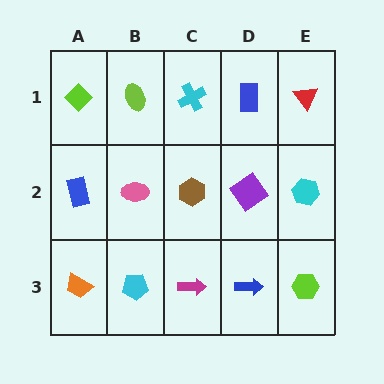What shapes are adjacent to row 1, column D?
A purple diamond (row 2, column D), a cyan cross (row 1, column C), a red triangle (row 1, column E).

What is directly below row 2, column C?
A magenta arrow.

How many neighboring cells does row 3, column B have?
3.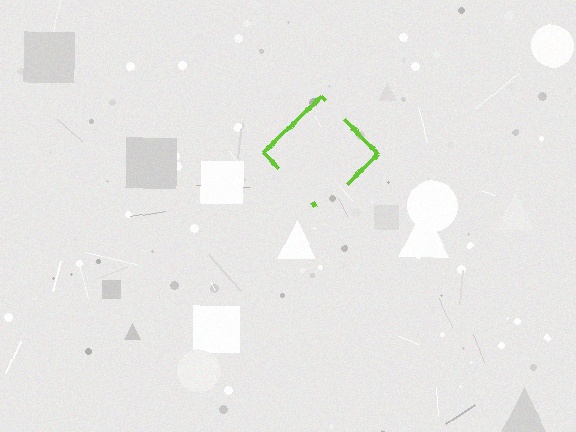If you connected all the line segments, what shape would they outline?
They would outline a diamond.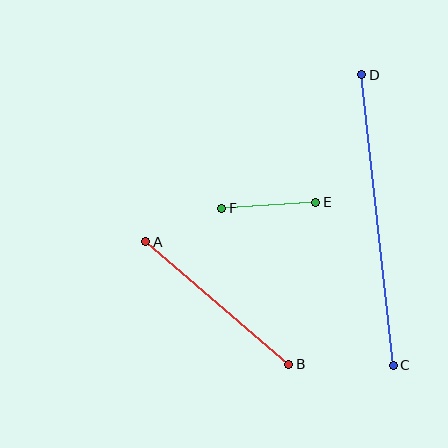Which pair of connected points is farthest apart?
Points C and D are farthest apart.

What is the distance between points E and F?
The distance is approximately 94 pixels.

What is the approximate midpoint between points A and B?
The midpoint is at approximately (217, 303) pixels.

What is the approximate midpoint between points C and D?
The midpoint is at approximately (378, 220) pixels.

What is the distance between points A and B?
The distance is approximately 188 pixels.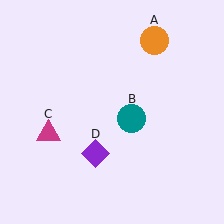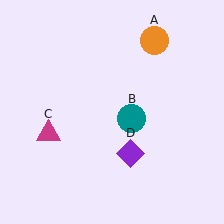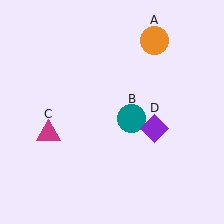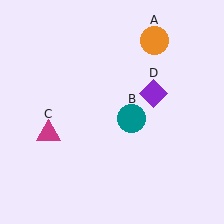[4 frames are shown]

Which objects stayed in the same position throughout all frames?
Orange circle (object A) and teal circle (object B) and magenta triangle (object C) remained stationary.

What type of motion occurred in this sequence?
The purple diamond (object D) rotated counterclockwise around the center of the scene.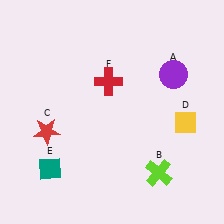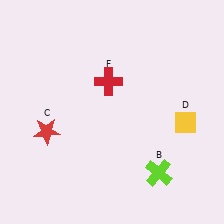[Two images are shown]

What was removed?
The purple circle (A), the teal diamond (E) were removed in Image 2.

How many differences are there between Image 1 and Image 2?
There are 2 differences between the two images.